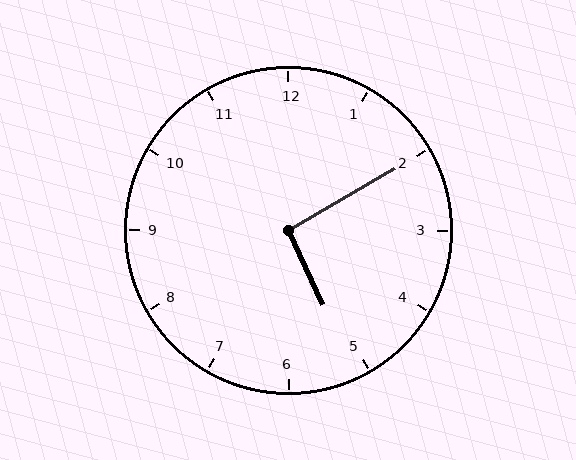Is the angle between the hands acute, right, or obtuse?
It is right.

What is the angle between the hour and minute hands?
Approximately 95 degrees.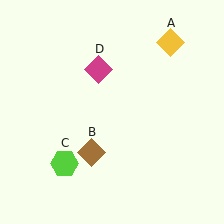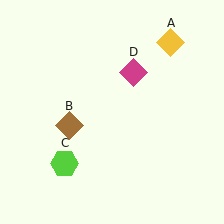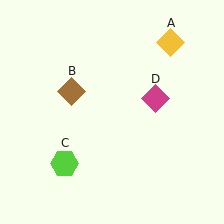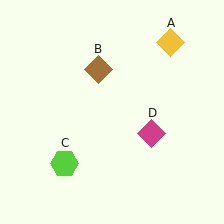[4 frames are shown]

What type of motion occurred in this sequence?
The brown diamond (object B), magenta diamond (object D) rotated clockwise around the center of the scene.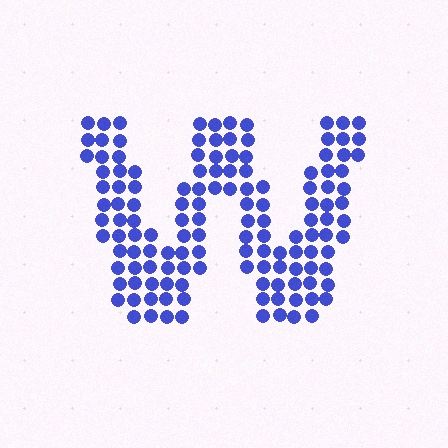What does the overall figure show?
The overall figure shows the letter W.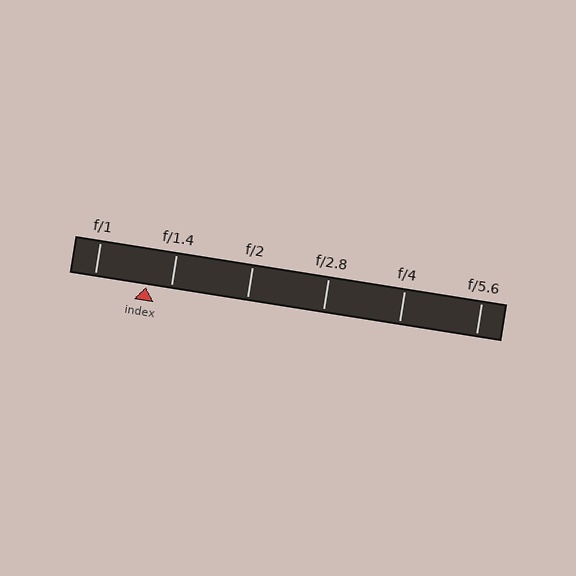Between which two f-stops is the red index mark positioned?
The index mark is between f/1 and f/1.4.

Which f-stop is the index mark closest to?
The index mark is closest to f/1.4.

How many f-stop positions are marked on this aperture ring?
There are 6 f-stop positions marked.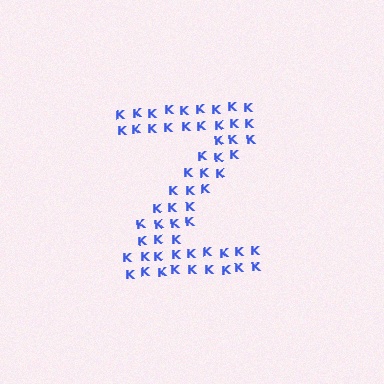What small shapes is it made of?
It is made of small letter K's.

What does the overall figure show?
The overall figure shows the letter Z.